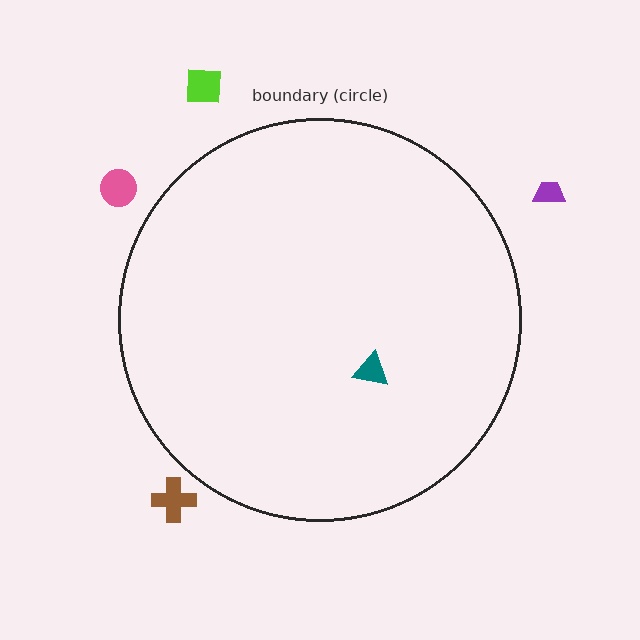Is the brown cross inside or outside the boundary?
Outside.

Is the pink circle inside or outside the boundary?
Outside.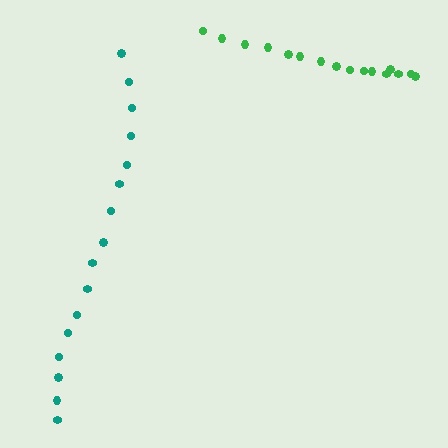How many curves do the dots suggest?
There are 2 distinct paths.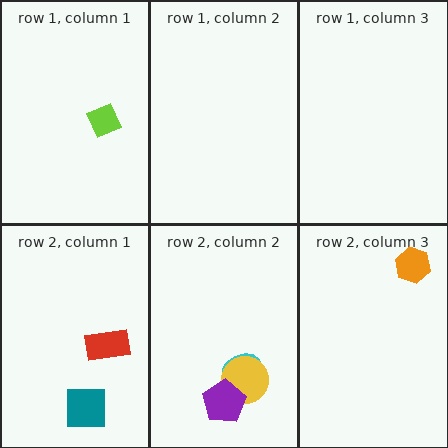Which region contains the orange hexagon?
The row 2, column 3 region.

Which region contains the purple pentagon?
The row 2, column 2 region.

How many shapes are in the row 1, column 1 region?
1.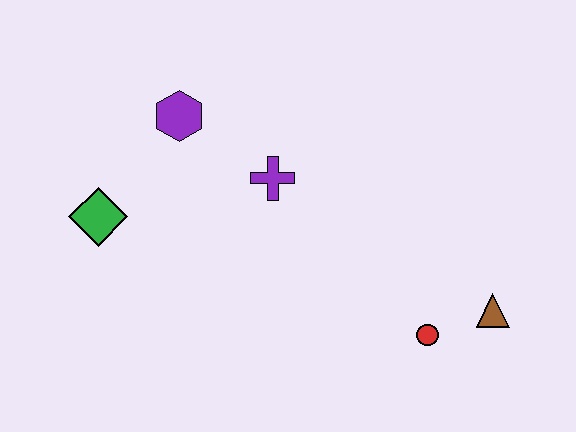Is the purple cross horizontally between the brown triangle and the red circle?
No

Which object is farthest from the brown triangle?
The green diamond is farthest from the brown triangle.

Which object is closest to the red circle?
The brown triangle is closest to the red circle.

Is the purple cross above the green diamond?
Yes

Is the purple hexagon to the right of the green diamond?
Yes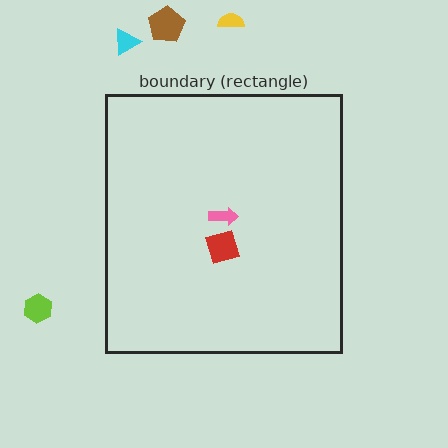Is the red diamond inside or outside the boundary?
Inside.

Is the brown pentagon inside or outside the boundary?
Outside.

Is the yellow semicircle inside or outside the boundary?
Outside.